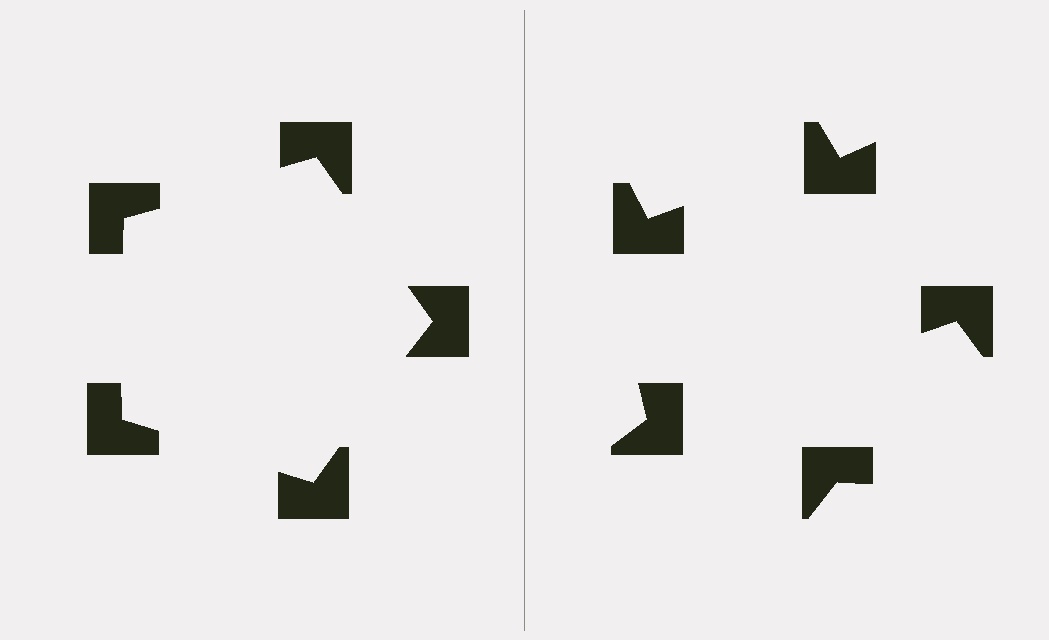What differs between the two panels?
The notched squares are positioned identically on both sides; only the wedge orientations differ. On the left they align to a pentagon; on the right they are misaligned.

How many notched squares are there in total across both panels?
10 — 5 on each side.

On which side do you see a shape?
An illusory pentagon appears on the left side. On the right side the wedge cuts are rotated, so no coherent shape forms.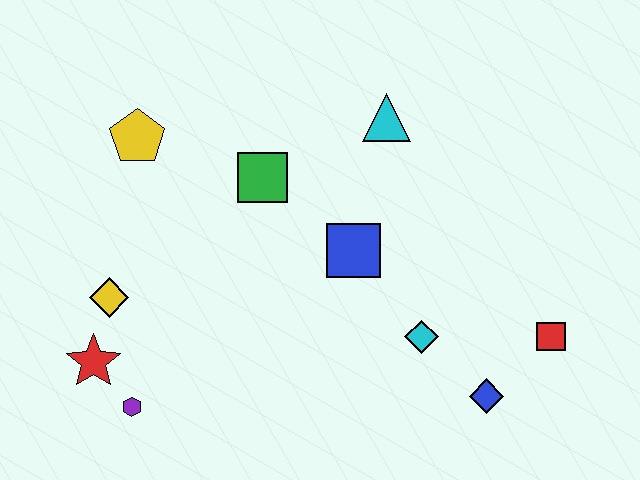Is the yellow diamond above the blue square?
No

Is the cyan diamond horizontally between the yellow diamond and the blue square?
No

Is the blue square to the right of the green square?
Yes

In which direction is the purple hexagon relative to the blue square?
The purple hexagon is to the left of the blue square.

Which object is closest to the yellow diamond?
The red star is closest to the yellow diamond.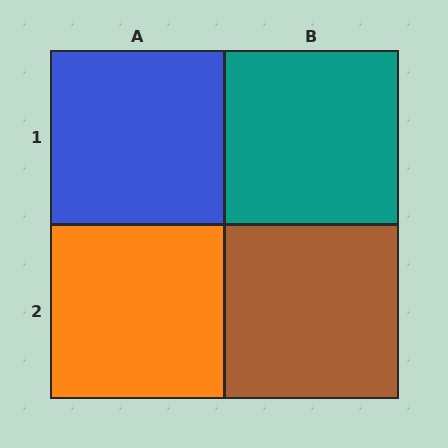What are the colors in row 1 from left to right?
Blue, teal.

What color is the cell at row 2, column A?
Orange.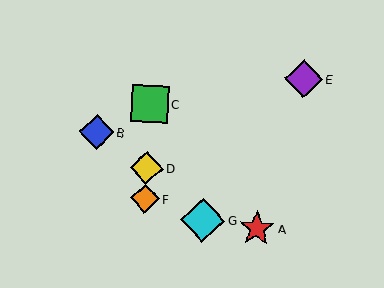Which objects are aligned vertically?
Objects C, D, F are aligned vertically.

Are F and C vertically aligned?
Yes, both are at x≈145.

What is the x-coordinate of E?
Object E is at x≈304.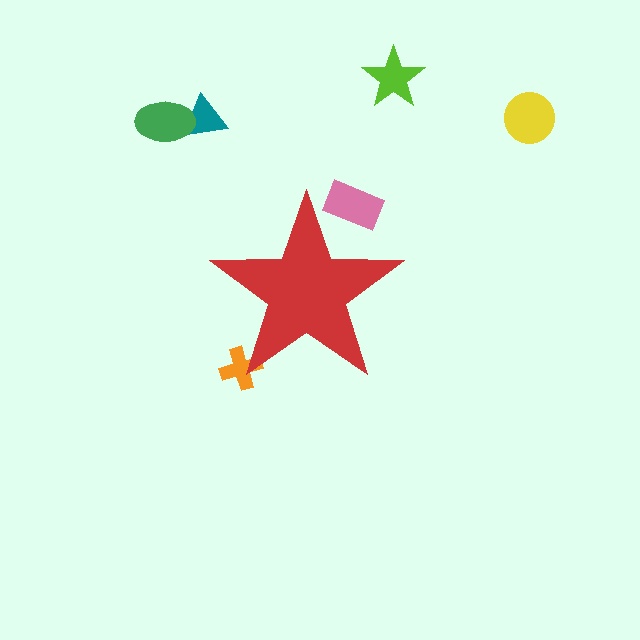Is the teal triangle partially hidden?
No, the teal triangle is fully visible.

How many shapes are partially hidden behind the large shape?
2 shapes are partially hidden.